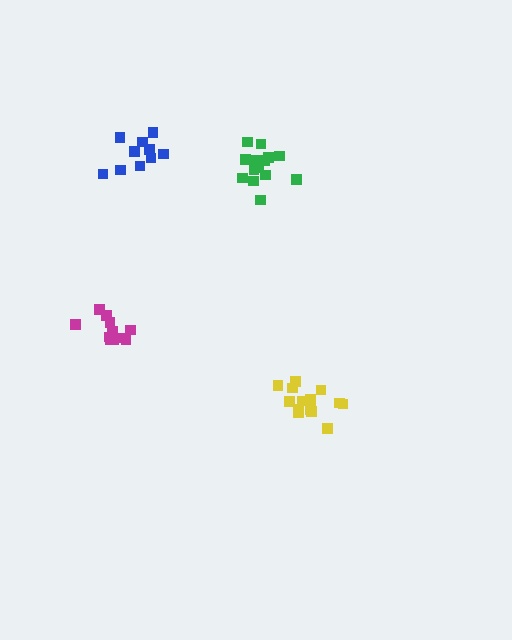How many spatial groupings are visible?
There are 4 spatial groupings.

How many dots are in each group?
Group 1: 14 dots, Group 2: 12 dots, Group 3: 14 dots, Group 4: 10 dots (50 total).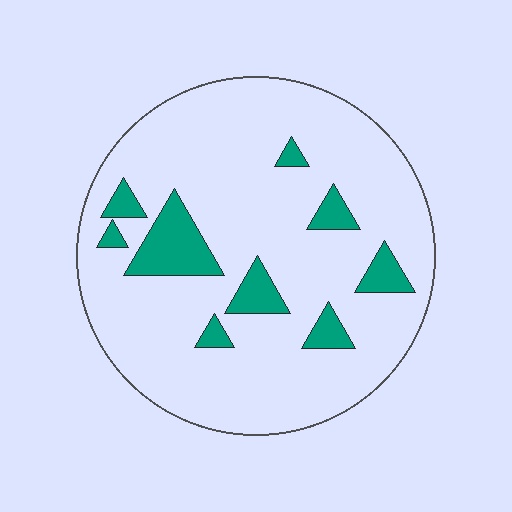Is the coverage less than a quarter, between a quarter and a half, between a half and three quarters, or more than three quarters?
Less than a quarter.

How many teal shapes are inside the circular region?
9.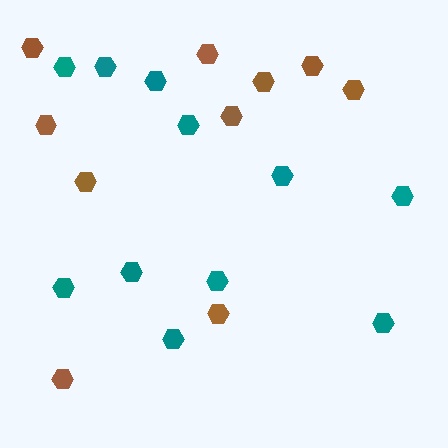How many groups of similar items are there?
There are 2 groups: one group of brown hexagons (10) and one group of teal hexagons (11).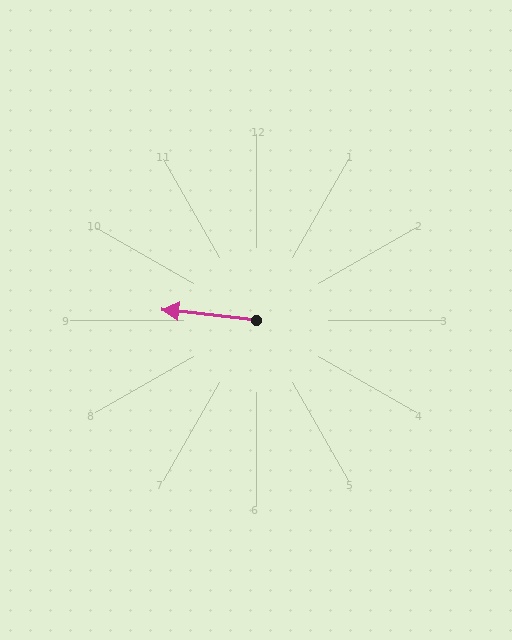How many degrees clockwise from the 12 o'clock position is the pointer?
Approximately 277 degrees.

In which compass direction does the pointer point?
West.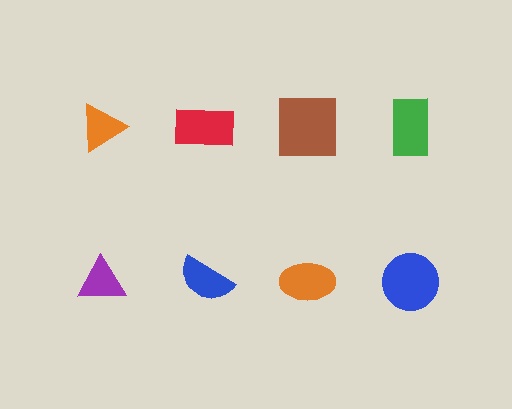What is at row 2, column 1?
A purple triangle.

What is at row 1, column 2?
A red rectangle.